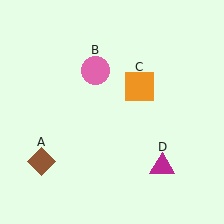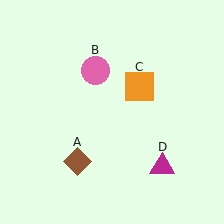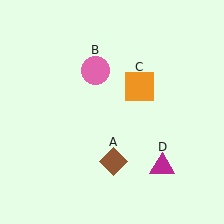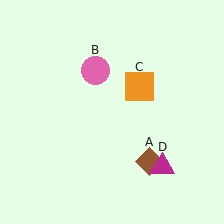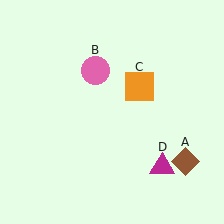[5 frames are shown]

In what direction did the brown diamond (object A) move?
The brown diamond (object A) moved right.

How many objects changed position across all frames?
1 object changed position: brown diamond (object A).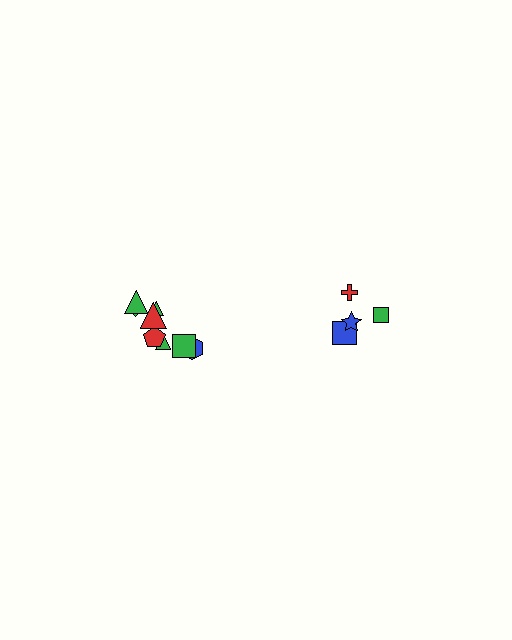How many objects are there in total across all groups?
There are 12 objects.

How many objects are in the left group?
There are 8 objects.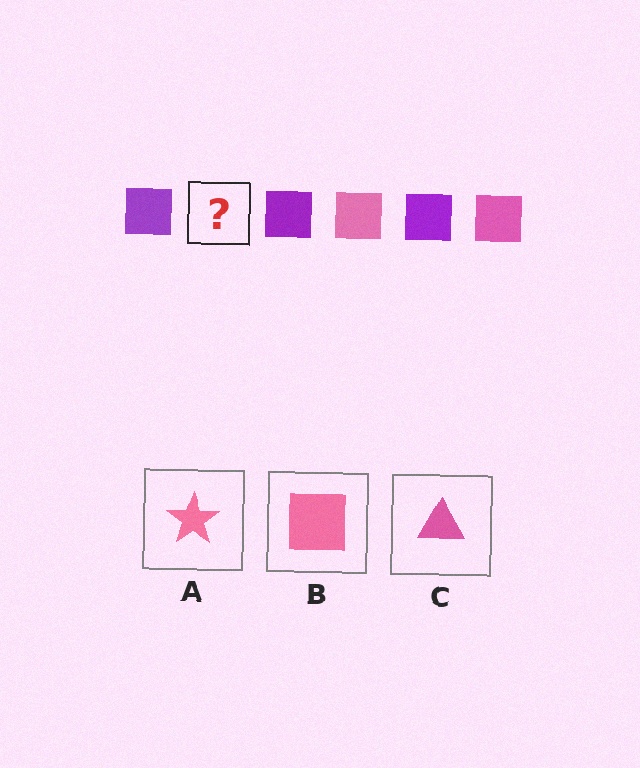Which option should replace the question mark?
Option B.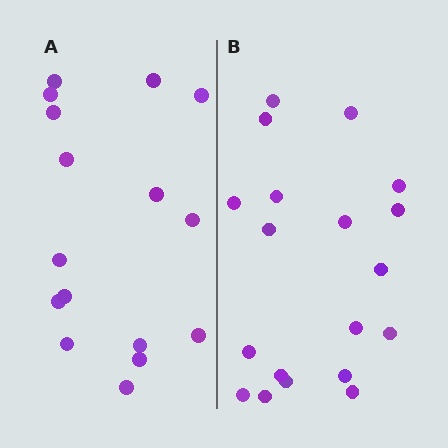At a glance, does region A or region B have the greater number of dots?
Region B (the right region) has more dots.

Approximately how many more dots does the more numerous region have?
Region B has just a few more — roughly 2 or 3 more dots than region A.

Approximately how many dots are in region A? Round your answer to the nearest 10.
About 20 dots. (The exact count is 16, which rounds to 20.)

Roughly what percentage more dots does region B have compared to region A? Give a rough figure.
About 20% more.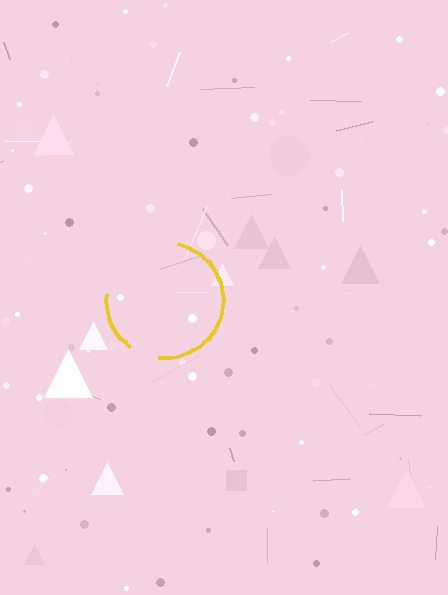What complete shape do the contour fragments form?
The contour fragments form a circle.